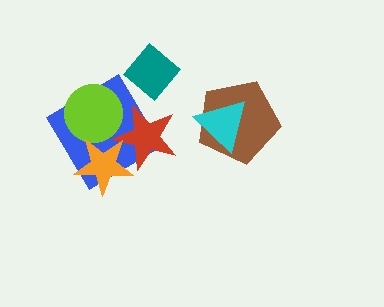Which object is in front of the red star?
The orange star is in front of the red star.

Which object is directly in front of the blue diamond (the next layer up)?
The red star is directly in front of the blue diamond.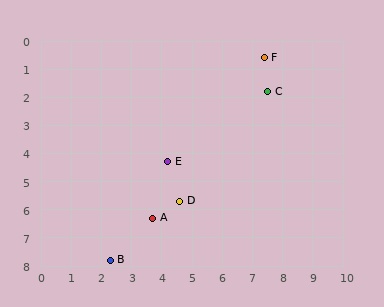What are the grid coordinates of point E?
Point E is at approximately (4.2, 4.3).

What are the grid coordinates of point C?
Point C is at approximately (7.5, 1.8).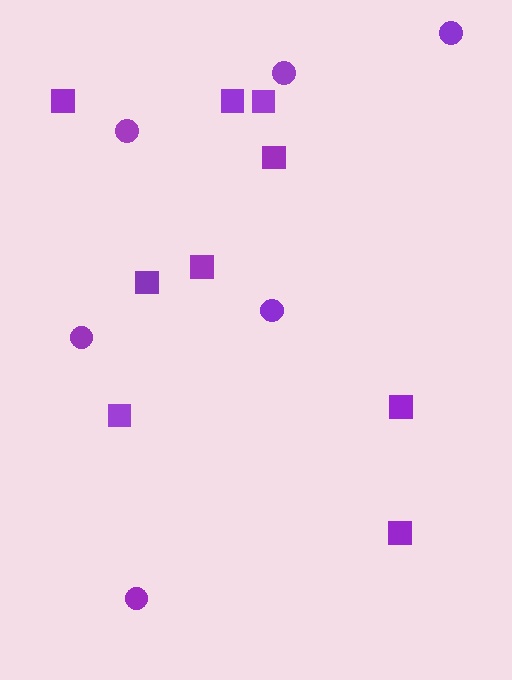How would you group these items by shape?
There are 2 groups: one group of squares (9) and one group of circles (6).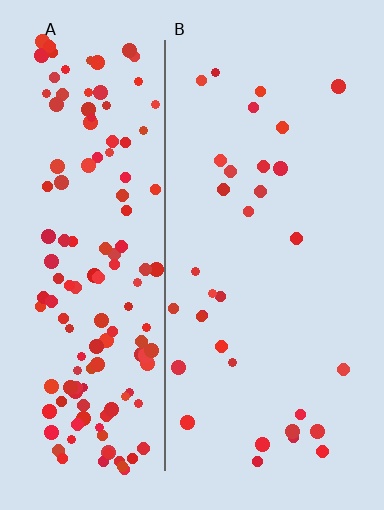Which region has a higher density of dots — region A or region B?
A (the left).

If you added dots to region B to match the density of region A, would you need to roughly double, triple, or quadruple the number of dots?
Approximately quadruple.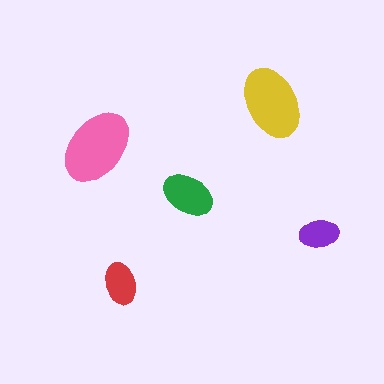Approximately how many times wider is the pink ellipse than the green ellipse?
About 1.5 times wider.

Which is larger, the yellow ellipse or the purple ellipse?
The yellow one.